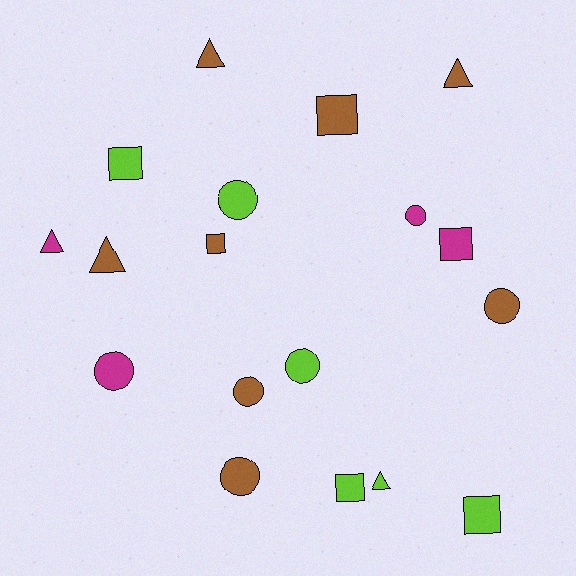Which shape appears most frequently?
Circle, with 7 objects.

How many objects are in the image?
There are 18 objects.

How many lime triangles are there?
There is 1 lime triangle.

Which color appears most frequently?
Brown, with 8 objects.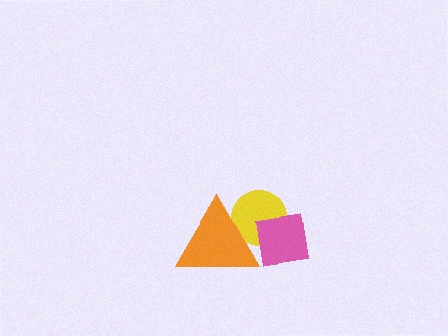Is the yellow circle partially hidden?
Yes, it is partially covered by another shape.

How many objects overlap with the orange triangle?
2 objects overlap with the orange triangle.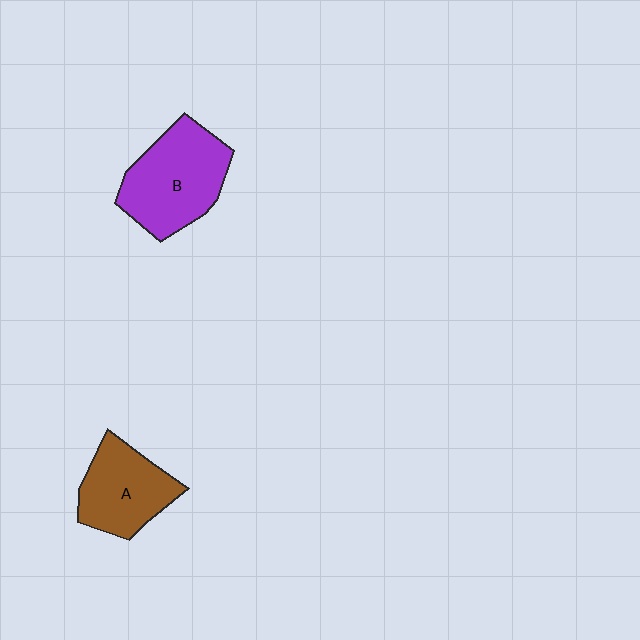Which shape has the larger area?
Shape B (purple).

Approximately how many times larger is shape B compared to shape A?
Approximately 1.3 times.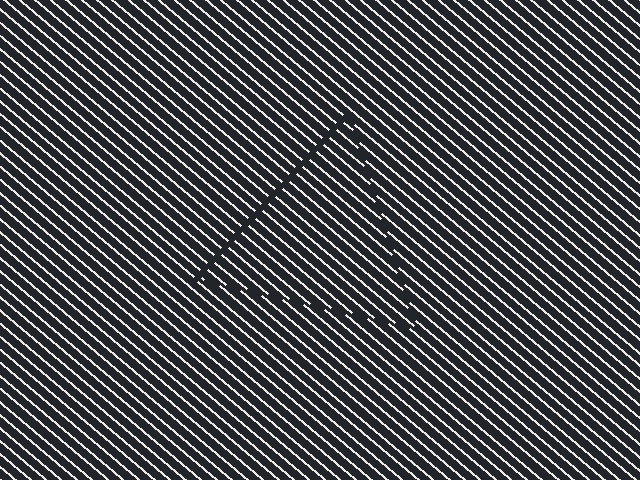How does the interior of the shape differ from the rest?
The interior of the shape contains the same grating, shifted by half a period — the contour is defined by the phase discontinuity where line-ends from the inner and outer gratings abut.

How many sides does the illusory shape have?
3 sides — the line-ends trace a triangle.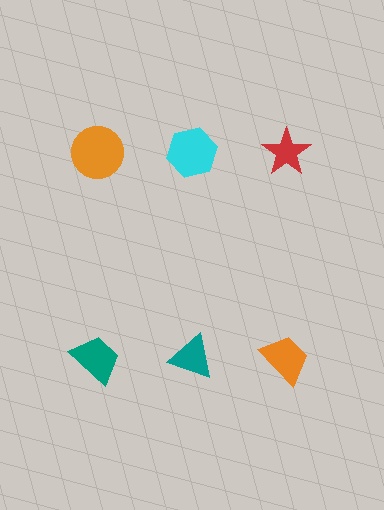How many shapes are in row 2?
3 shapes.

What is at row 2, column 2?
A teal triangle.